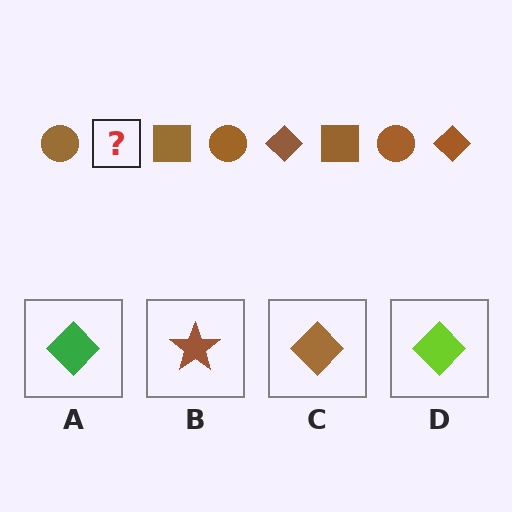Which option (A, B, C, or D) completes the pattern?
C.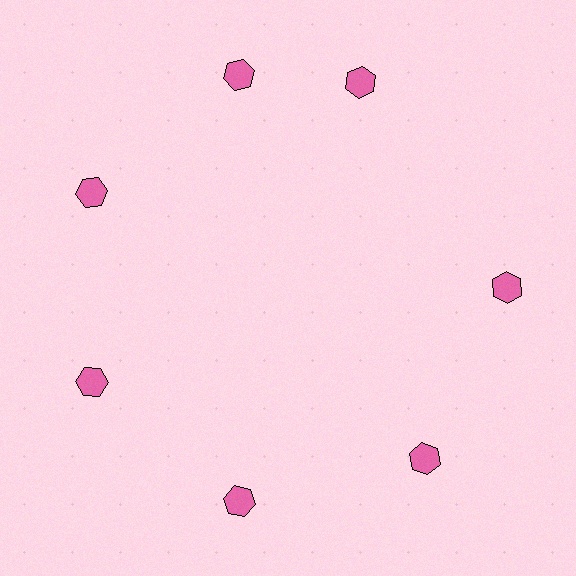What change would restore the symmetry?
The symmetry would be restored by rotating it back into even spacing with its neighbors so that all 7 hexagons sit at equal angles and equal distance from the center.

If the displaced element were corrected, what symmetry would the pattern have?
It would have 7-fold rotational symmetry — the pattern would map onto itself every 51 degrees.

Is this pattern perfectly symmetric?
No. The 7 pink hexagons are arranged in a ring, but one element near the 1 o'clock position is rotated out of alignment along the ring, breaking the 7-fold rotational symmetry.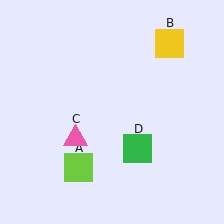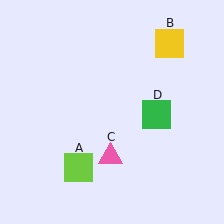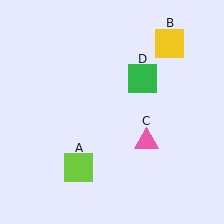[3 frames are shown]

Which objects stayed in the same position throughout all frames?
Lime square (object A) and yellow square (object B) remained stationary.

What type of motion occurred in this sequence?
The pink triangle (object C), green square (object D) rotated counterclockwise around the center of the scene.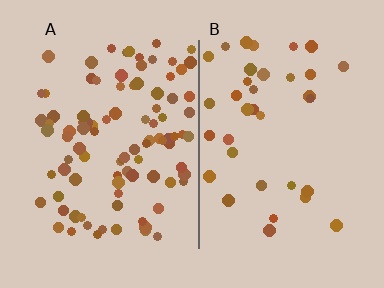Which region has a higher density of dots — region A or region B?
A (the left).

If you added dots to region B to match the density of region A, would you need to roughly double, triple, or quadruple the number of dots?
Approximately triple.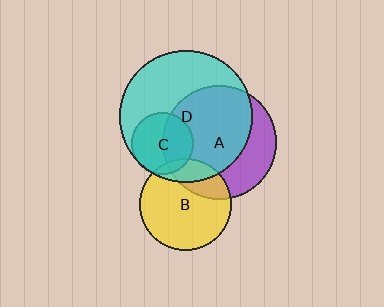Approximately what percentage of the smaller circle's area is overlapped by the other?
Approximately 65%.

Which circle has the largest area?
Circle D (cyan).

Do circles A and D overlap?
Yes.